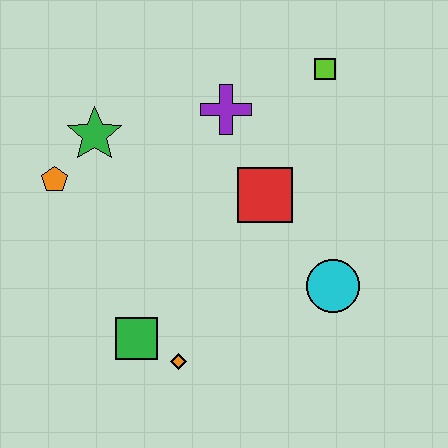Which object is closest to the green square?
The orange diamond is closest to the green square.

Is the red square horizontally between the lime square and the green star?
Yes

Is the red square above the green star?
No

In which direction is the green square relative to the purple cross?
The green square is below the purple cross.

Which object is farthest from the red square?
The orange pentagon is farthest from the red square.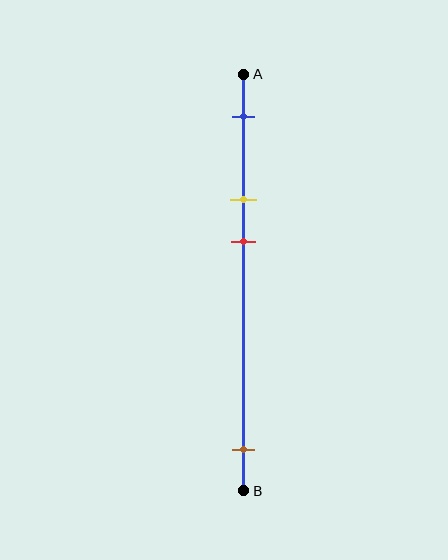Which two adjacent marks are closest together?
The yellow and red marks are the closest adjacent pair.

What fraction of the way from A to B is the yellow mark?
The yellow mark is approximately 30% (0.3) of the way from A to B.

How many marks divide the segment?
There are 4 marks dividing the segment.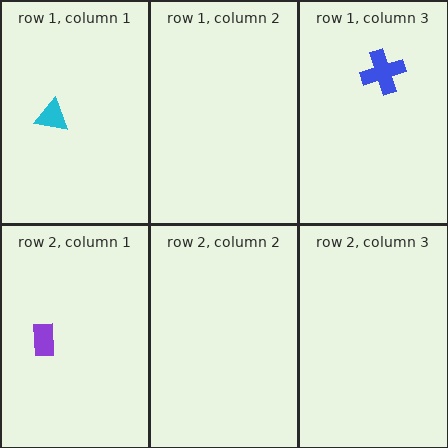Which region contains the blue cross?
The row 1, column 3 region.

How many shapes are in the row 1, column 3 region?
1.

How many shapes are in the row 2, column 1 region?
1.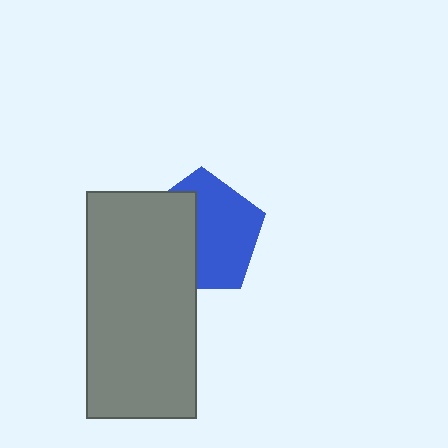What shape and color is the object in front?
The object in front is a gray rectangle.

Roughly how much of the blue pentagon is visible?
About half of it is visible (roughly 57%).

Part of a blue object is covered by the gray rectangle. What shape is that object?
It is a pentagon.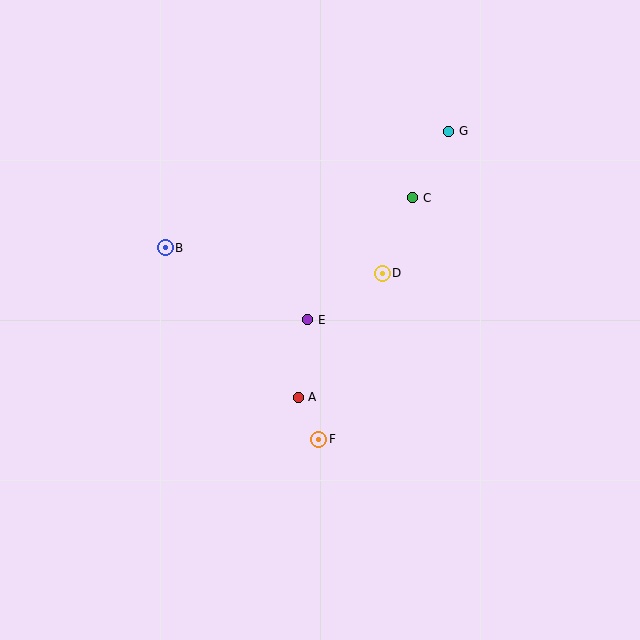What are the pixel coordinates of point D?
Point D is at (382, 273).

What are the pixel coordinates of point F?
Point F is at (319, 439).